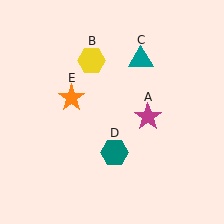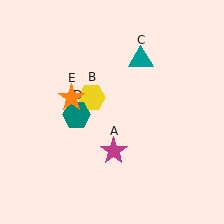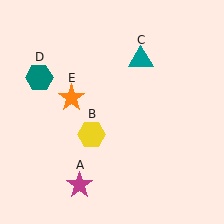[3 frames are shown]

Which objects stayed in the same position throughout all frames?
Teal triangle (object C) and orange star (object E) remained stationary.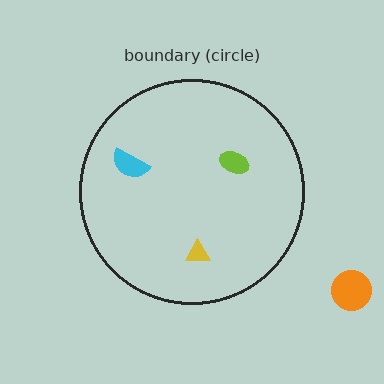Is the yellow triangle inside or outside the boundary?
Inside.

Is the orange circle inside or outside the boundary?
Outside.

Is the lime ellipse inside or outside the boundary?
Inside.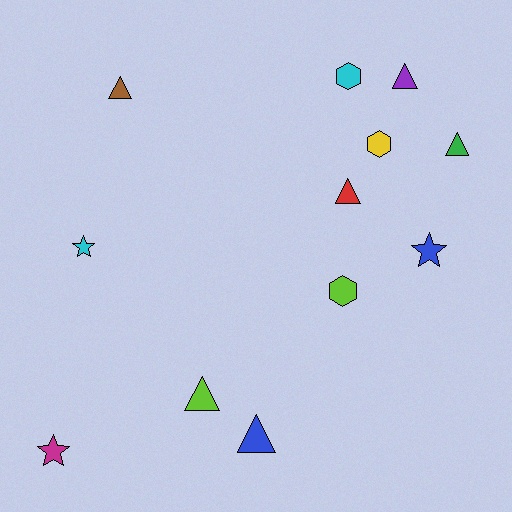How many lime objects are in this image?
There are 2 lime objects.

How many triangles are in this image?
There are 6 triangles.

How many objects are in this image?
There are 12 objects.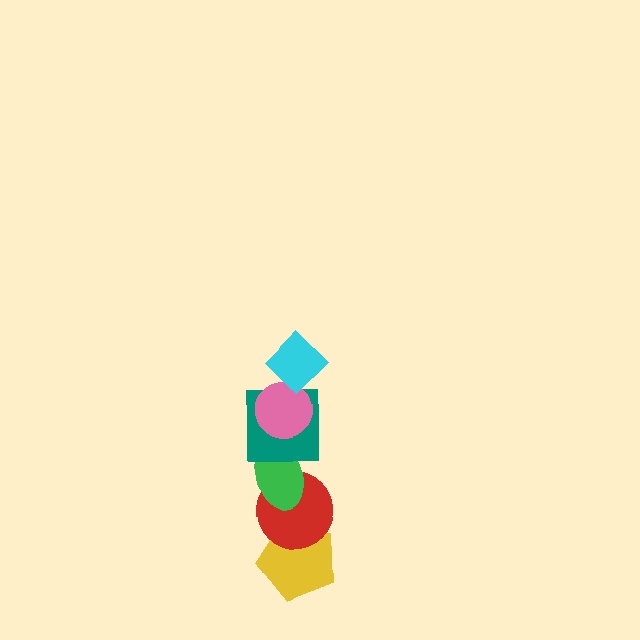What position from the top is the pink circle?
The pink circle is 2nd from the top.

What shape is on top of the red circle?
The green ellipse is on top of the red circle.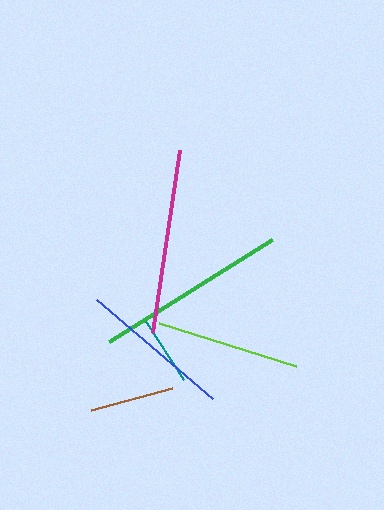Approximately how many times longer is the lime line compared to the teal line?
The lime line is approximately 2.0 times the length of the teal line.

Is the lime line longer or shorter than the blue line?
The blue line is longer than the lime line.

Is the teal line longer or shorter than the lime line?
The lime line is longer than the teal line.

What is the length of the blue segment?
The blue segment is approximately 152 pixels long.